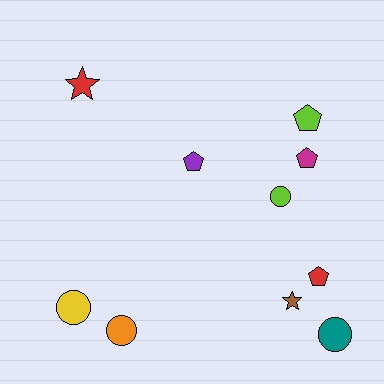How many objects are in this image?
There are 10 objects.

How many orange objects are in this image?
There is 1 orange object.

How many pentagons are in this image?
There are 4 pentagons.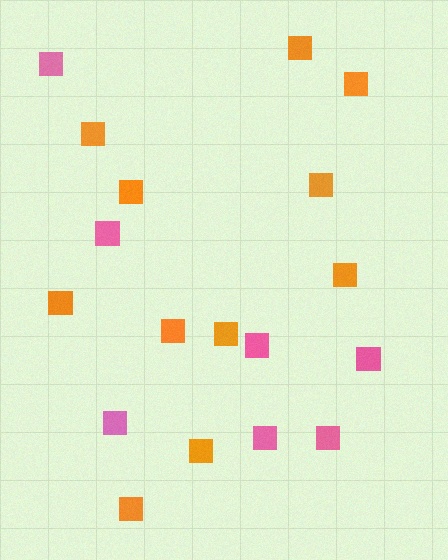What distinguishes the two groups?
There are 2 groups: one group of pink squares (7) and one group of orange squares (11).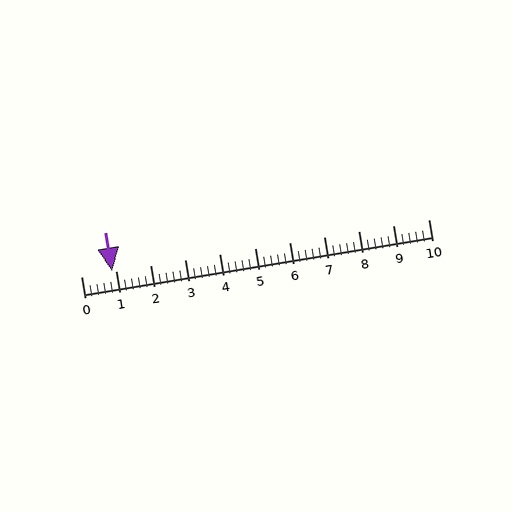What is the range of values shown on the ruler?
The ruler shows values from 0 to 10.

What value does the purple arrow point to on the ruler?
The purple arrow points to approximately 0.9.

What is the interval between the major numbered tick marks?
The major tick marks are spaced 1 units apart.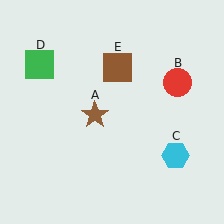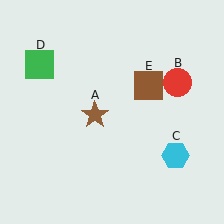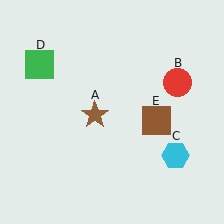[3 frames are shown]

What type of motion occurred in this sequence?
The brown square (object E) rotated clockwise around the center of the scene.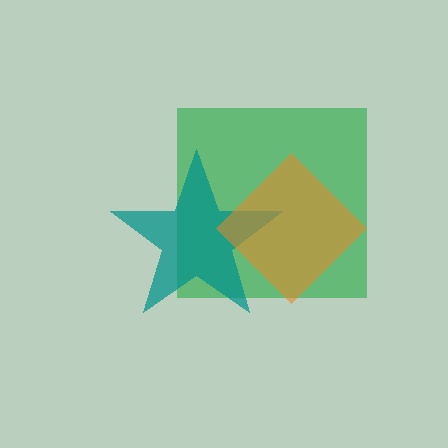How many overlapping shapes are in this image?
There are 3 overlapping shapes in the image.